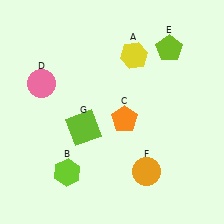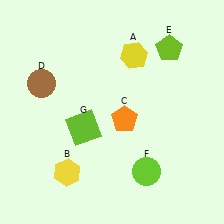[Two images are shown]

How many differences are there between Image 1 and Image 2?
There are 3 differences between the two images.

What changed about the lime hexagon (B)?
In Image 1, B is lime. In Image 2, it changed to yellow.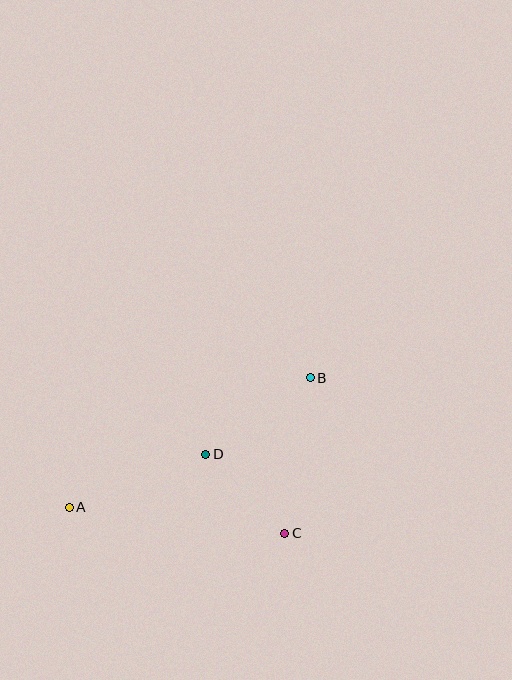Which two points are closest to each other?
Points C and D are closest to each other.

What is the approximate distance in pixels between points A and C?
The distance between A and C is approximately 217 pixels.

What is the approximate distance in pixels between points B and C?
The distance between B and C is approximately 158 pixels.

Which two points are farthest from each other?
Points A and B are farthest from each other.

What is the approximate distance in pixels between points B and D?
The distance between B and D is approximately 130 pixels.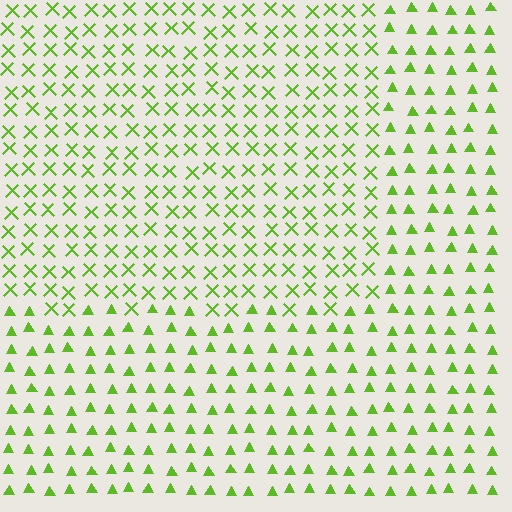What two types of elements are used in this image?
The image uses X marks inside the rectangle region and triangles outside it.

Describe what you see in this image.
The image is filled with small lime elements arranged in a uniform grid. A rectangle-shaped region contains X marks, while the surrounding area contains triangles. The boundary is defined purely by the change in element shape.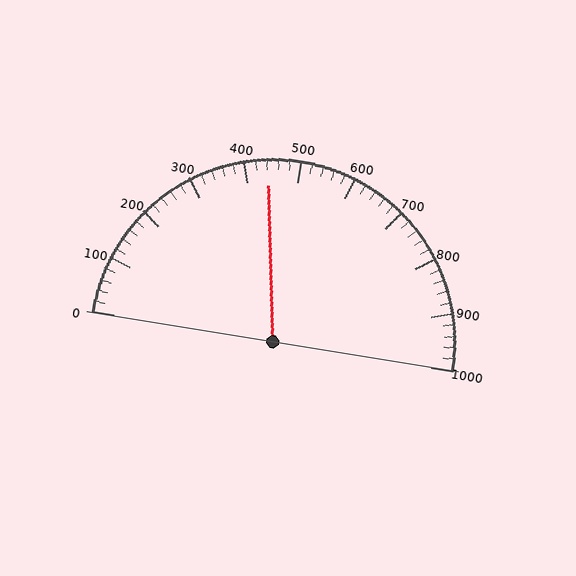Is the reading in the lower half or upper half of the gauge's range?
The reading is in the lower half of the range (0 to 1000).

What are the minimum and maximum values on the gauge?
The gauge ranges from 0 to 1000.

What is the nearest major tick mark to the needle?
The nearest major tick mark is 400.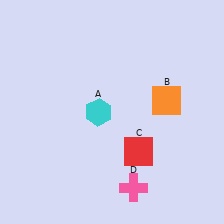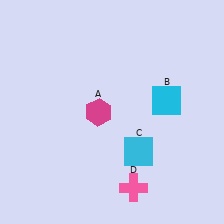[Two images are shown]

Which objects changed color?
A changed from cyan to magenta. B changed from orange to cyan. C changed from red to cyan.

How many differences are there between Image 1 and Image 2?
There are 3 differences between the two images.